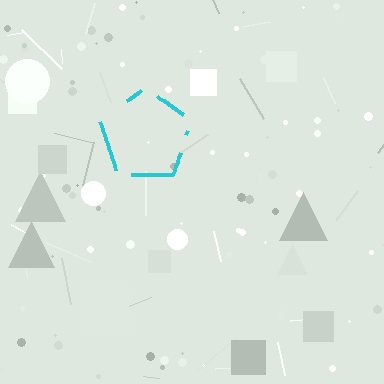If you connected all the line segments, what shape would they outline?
They would outline a pentagon.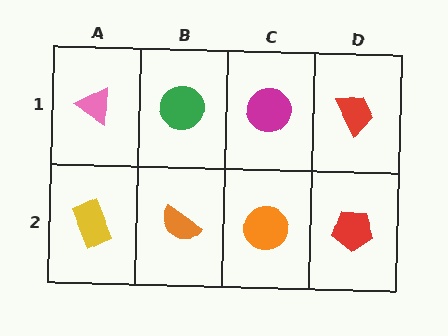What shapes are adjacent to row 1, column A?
A yellow rectangle (row 2, column A), a green circle (row 1, column B).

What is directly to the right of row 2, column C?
A red pentagon.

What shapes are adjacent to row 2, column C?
A magenta circle (row 1, column C), an orange semicircle (row 2, column B), a red pentagon (row 2, column D).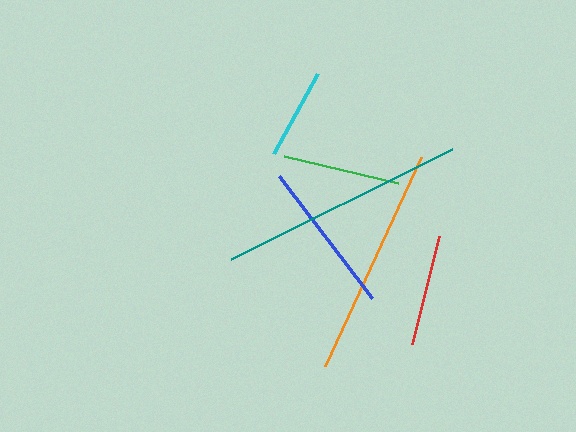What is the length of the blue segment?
The blue segment is approximately 154 pixels long.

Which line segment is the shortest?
The cyan line is the shortest at approximately 91 pixels.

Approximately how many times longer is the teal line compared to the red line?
The teal line is approximately 2.2 times the length of the red line.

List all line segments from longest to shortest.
From longest to shortest: teal, orange, blue, green, red, cyan.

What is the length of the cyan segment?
The cyan segment is approximately 91 pixels long.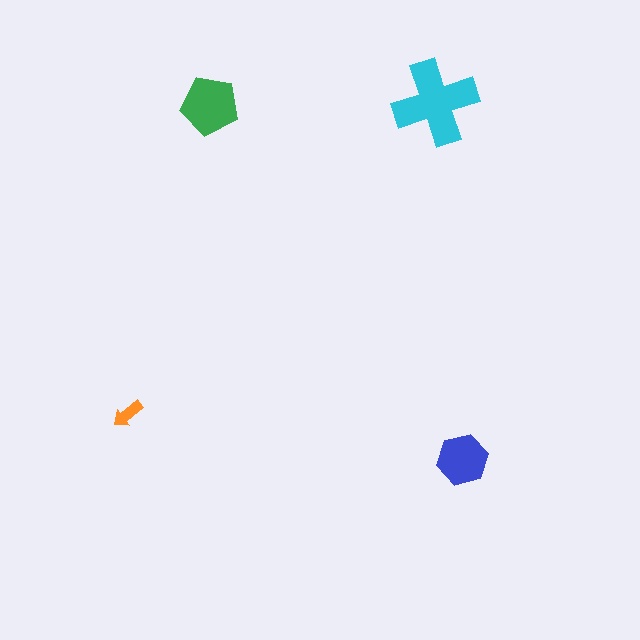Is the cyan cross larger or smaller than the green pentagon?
Larger.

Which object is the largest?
The cyan cross.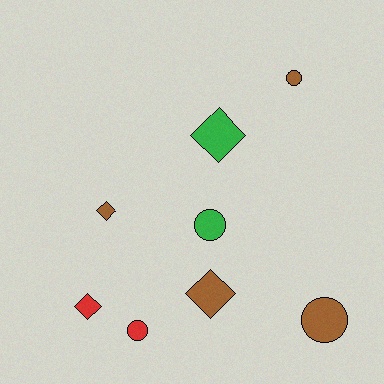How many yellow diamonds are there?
There are no yellow diamonds.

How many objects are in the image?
There are 8 objects.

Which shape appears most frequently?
Diamond, with 4 objects.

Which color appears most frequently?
Brown, with 4 objects.